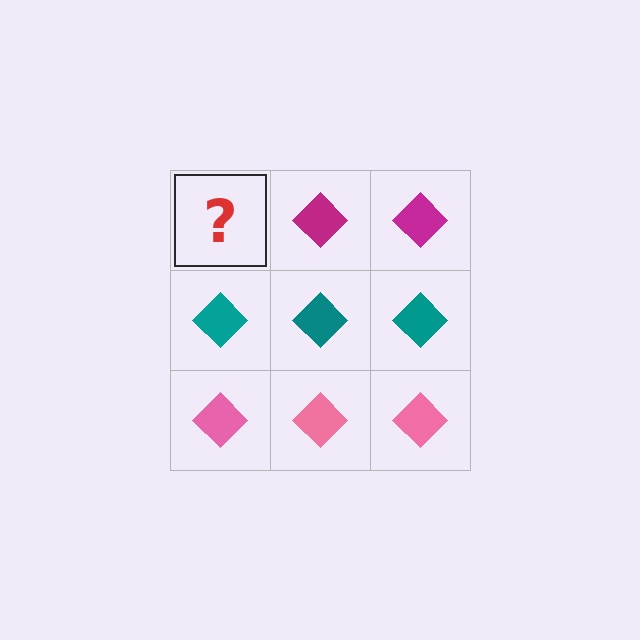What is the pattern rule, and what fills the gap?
The rule is that each row has a consistent color. The gap should be filled with a magenta diamond.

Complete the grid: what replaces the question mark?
The question mark should be replaced with a magenta diamond.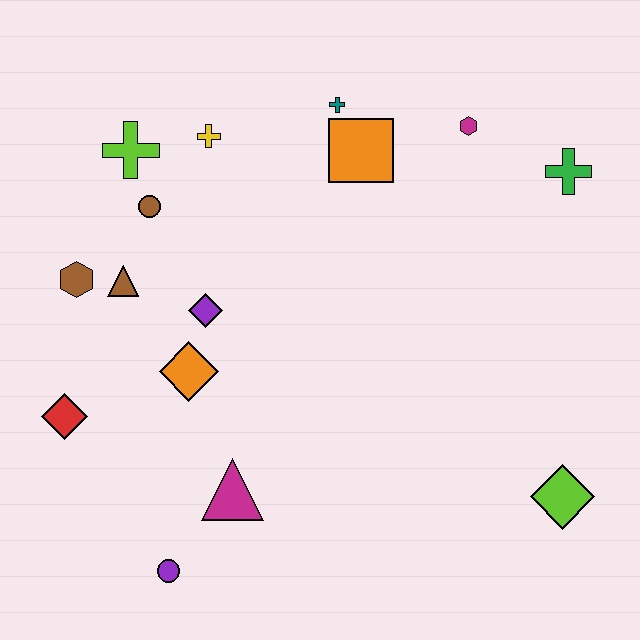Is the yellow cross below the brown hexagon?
No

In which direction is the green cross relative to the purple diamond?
The green cross is to the right of the purple diamond.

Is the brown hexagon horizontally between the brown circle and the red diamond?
Yes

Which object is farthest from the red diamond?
The green cross is farthest from the red diamond.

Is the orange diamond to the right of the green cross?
No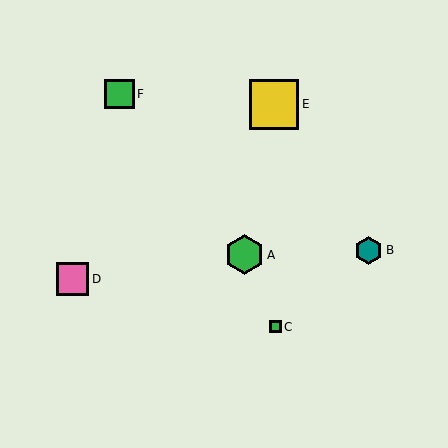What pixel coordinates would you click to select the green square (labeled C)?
Click at (275, 327) to select the green square C.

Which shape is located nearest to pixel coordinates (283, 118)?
The yellow square (labeled E) at (274, 104) is nearest to that location.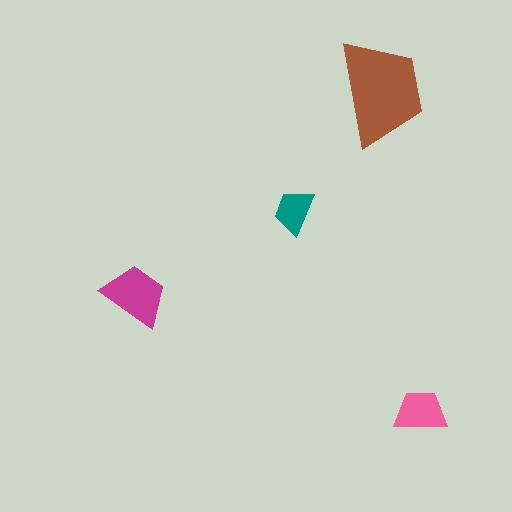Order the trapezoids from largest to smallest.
the brown one, the magenta one, the pink one, the teal one.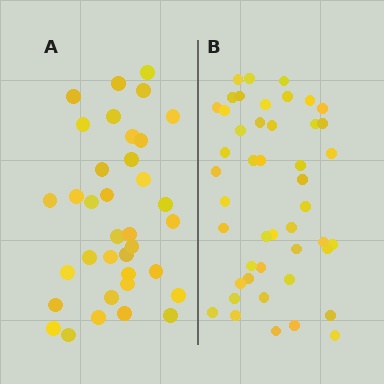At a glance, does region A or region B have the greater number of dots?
Region B (the right region) has more dots.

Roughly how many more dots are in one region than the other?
Region B has roughly 10 or so more dots than region A.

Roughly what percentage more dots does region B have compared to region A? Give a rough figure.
About 30% more.